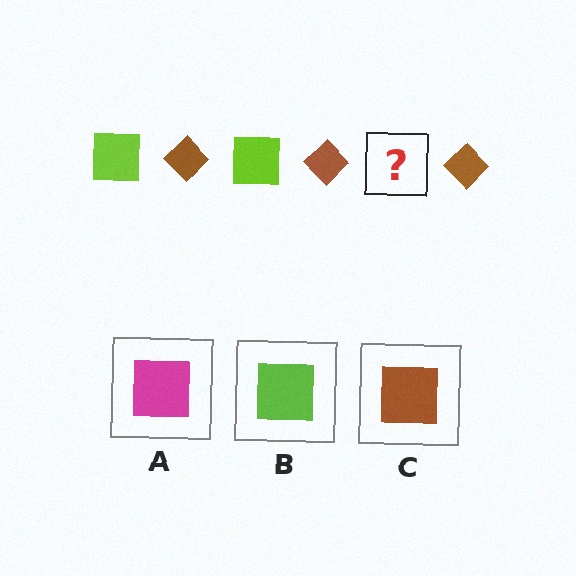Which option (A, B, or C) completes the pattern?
B.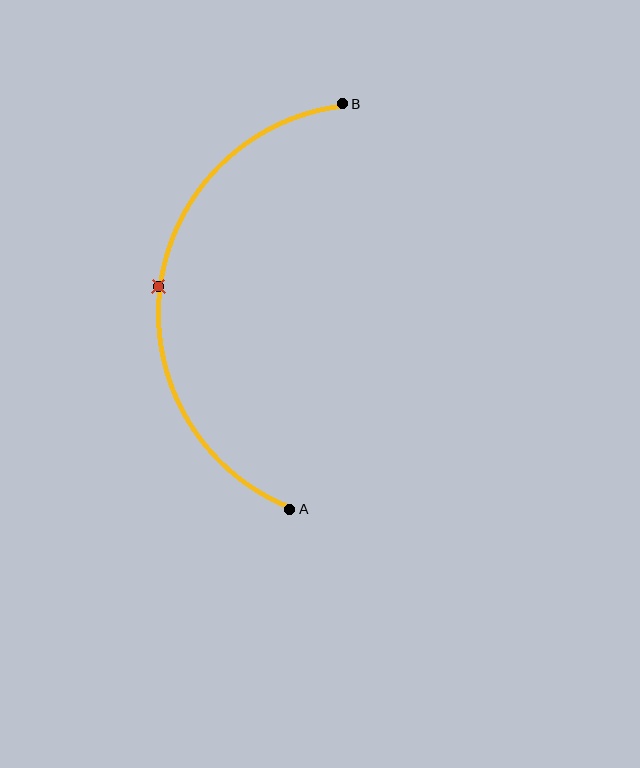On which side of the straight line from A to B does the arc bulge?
The arc bulges to the left of the straight line connecting A and B.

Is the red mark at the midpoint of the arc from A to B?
Yes. The red mark lies on the arc at equal arc-length from both A and B — it is the arc midpoint.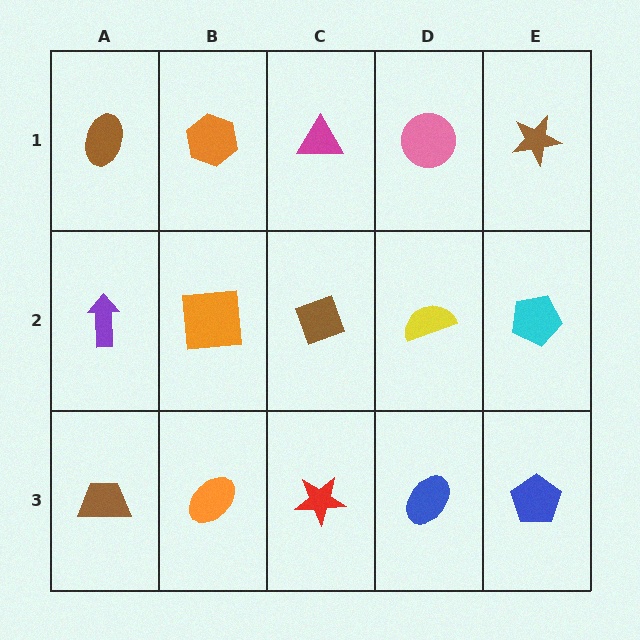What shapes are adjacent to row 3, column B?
An orange square (row 2, column B), a brown trapezoid (row 3, column A), a red star (row 3, column C).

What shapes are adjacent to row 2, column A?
A brown ellipse (row 1, column A), a brown trapezoid (row 3, column A), an orange square (row 2, column B).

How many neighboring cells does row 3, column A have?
2.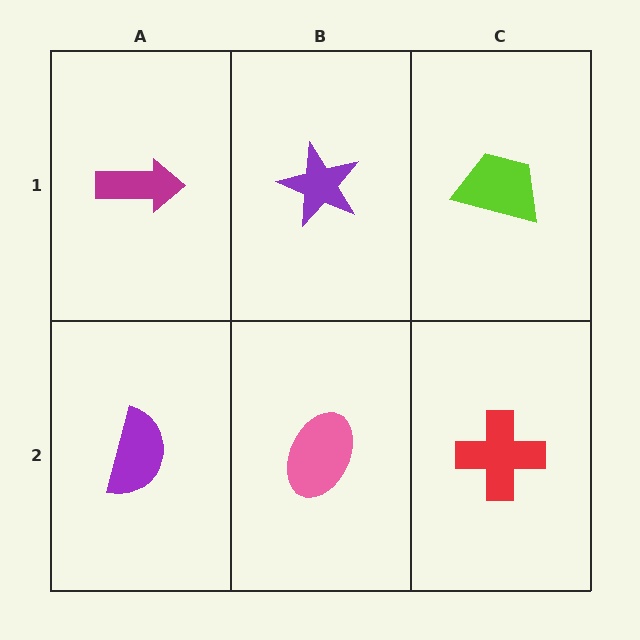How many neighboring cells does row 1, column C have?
2.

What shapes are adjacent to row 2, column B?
A purple star (row 1, column B), a purple semicircle (row 2, column A), a red cross (row 2, column C).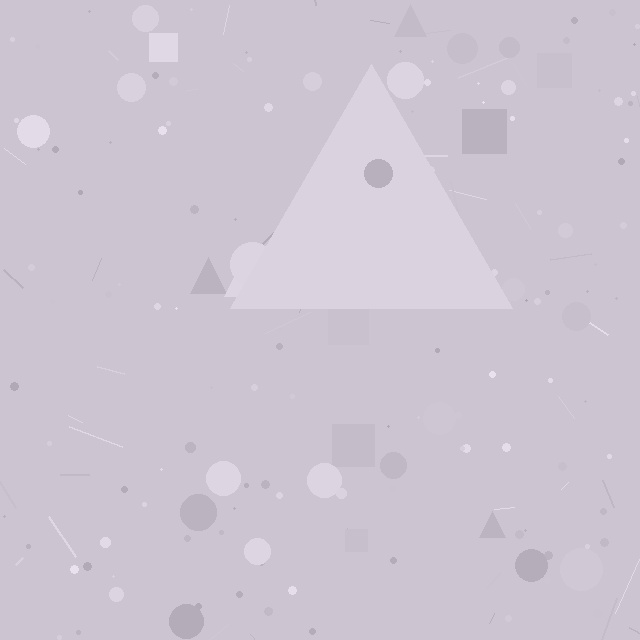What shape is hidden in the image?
A triangle is hidden in the image.